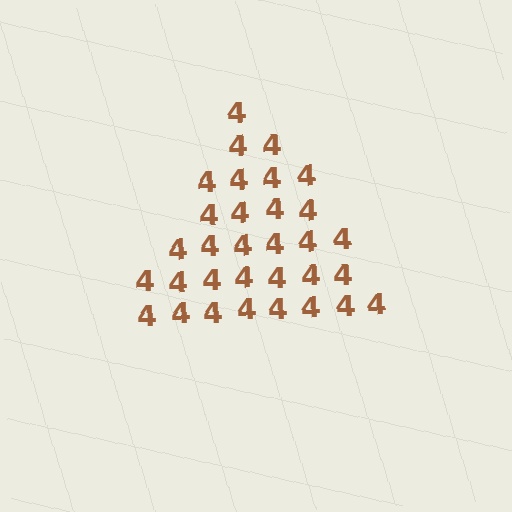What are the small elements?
The small elements are digit 4's.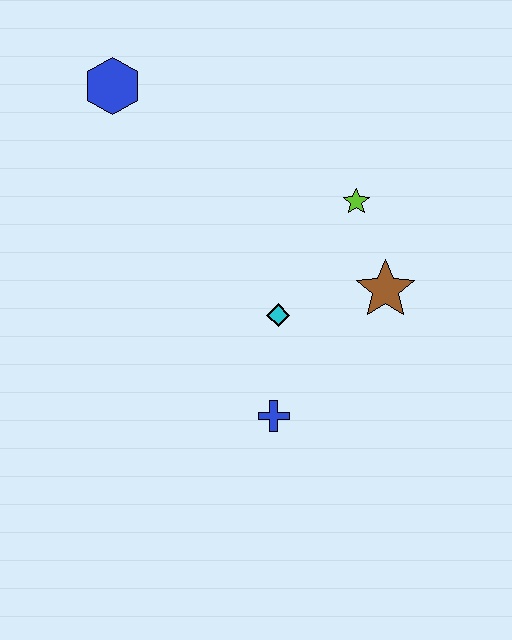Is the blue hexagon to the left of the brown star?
Yes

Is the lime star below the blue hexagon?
Yes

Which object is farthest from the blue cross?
The blue hexagon is farthest from the blue cross.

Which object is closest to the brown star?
The lime star is closest to the brown star.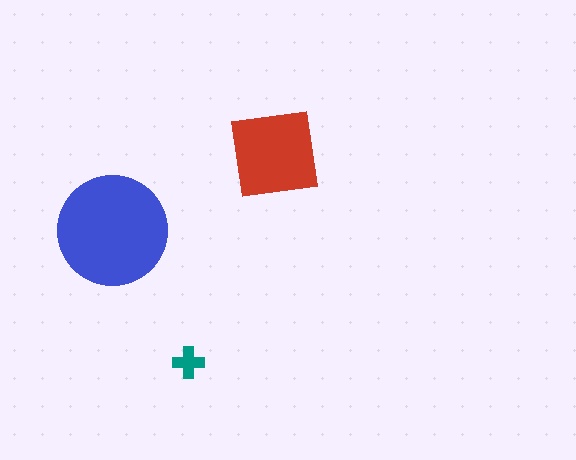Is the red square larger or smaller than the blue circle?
Smaller.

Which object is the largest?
The blue circle.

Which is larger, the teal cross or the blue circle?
The blue circle.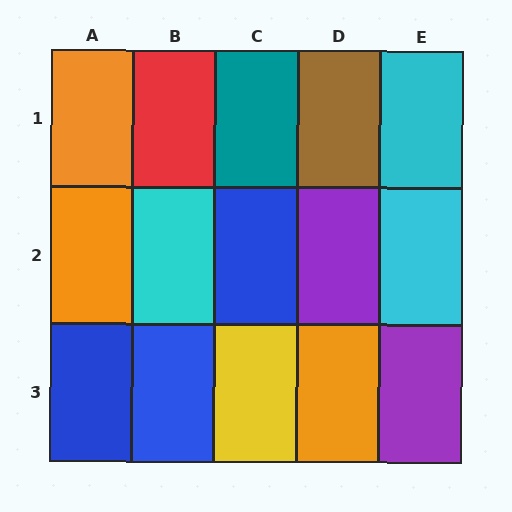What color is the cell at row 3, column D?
Orange.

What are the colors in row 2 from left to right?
Orange, cyan, blue, purple, cyan.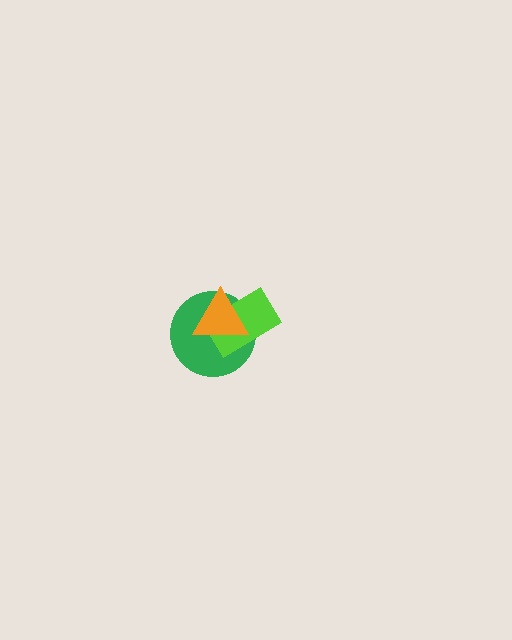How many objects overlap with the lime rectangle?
2 objects overlap with the lime rectangle.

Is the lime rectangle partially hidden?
Yes, it is partially covered by another shape.